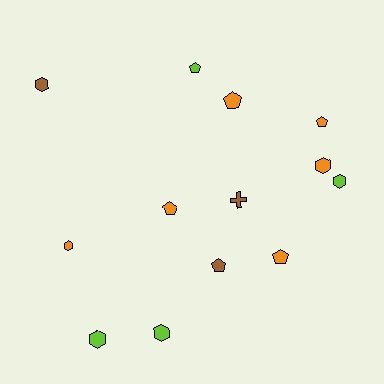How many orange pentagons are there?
There are 4 orange pentagons.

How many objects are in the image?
There are 13 objects.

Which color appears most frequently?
Orange, with 6 objects.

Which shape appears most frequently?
Pentagon, with 6 objects.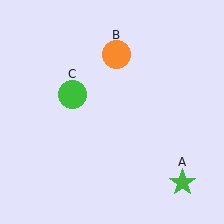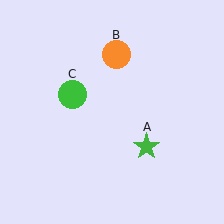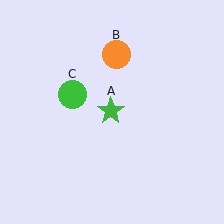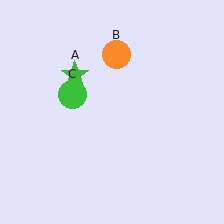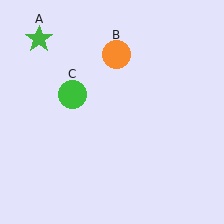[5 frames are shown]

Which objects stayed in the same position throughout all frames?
Orange circle (object B) and green circle (object C) remained stationary.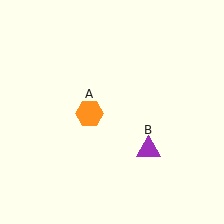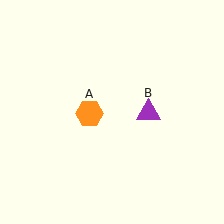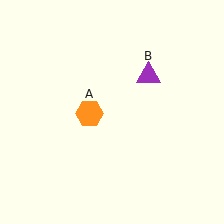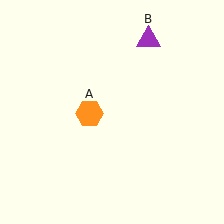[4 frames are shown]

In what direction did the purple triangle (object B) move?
The purple triangle (object B) moved up.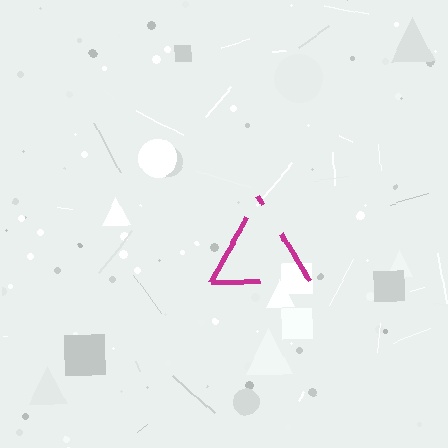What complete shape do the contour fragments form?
The contour fragments form a triangle.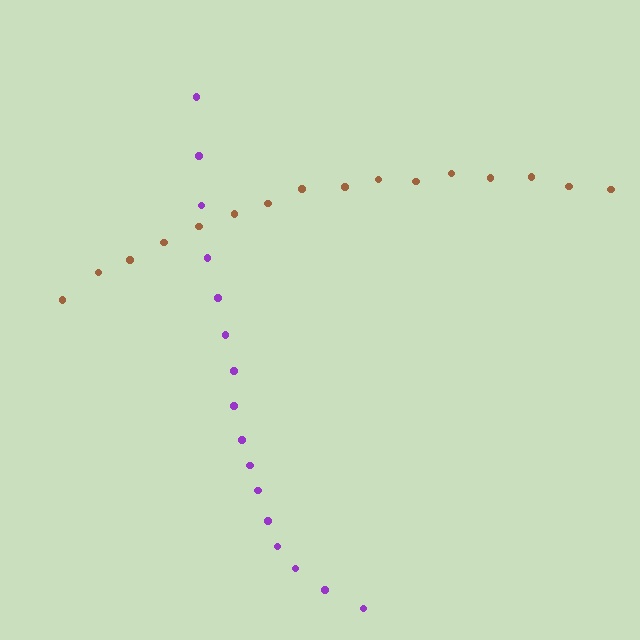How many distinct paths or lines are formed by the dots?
There are 2 distinct paths.